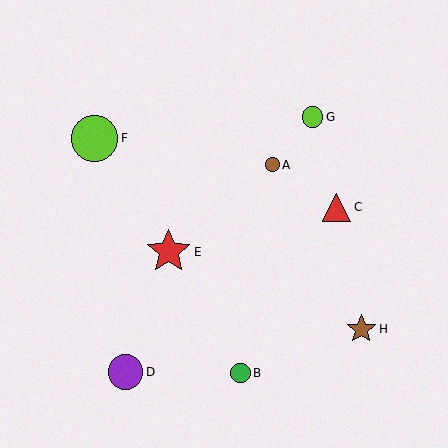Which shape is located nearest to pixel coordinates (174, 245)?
The red star (labeled E) at (169, 252) is nearest to that location.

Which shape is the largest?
The lime circle (labeled F) is the largest.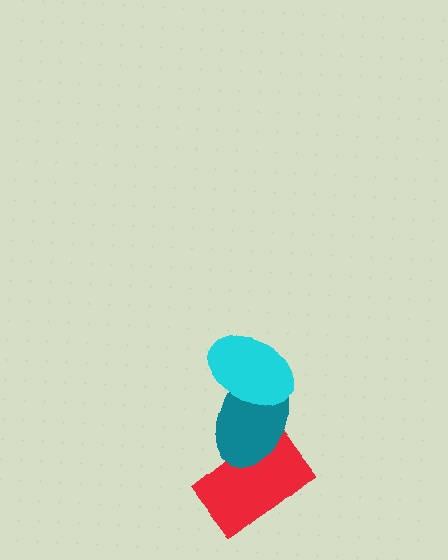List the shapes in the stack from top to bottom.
From top to bottom: the cyan ellipse, the teal ellipse, the red rectangle.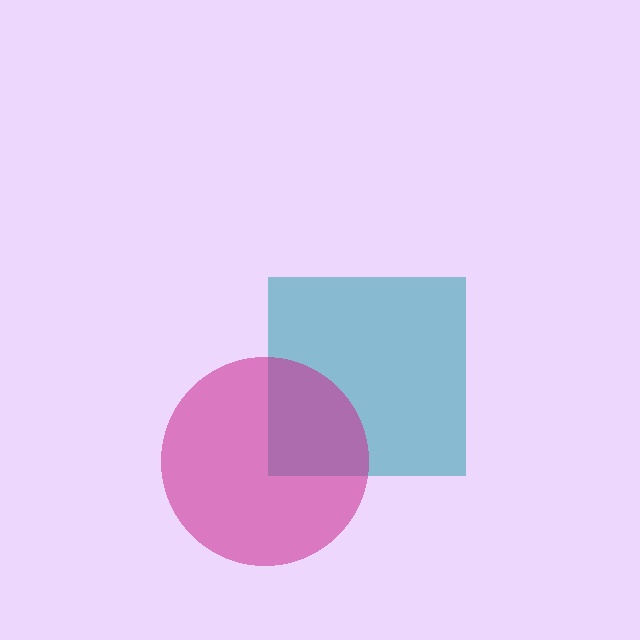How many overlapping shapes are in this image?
There are 2 overlapping shapes in the image.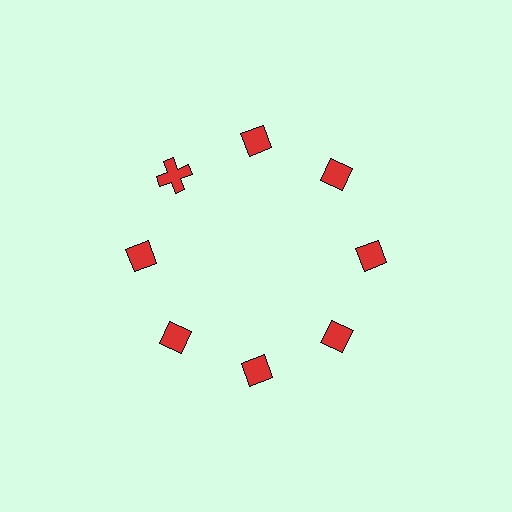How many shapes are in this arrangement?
There are 8 shapes arranged in a ring pattern.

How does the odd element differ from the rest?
It has a different shape: cross instead of diamond.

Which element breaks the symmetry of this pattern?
The red cross at roughly the 10 o'clock position breaks the symmetry. All other shapes are red diamonds.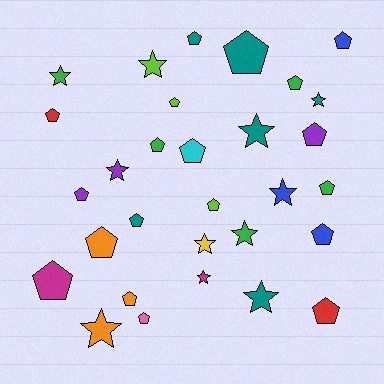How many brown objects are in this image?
There are no brown objects.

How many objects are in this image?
There are 30 objects.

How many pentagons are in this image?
There are 19 pentagons.